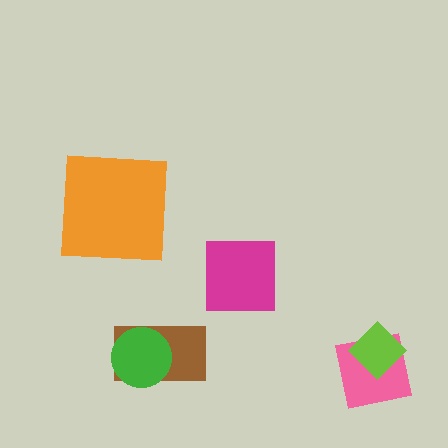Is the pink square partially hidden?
Yes, it is partially covered by another shape.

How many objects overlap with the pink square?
1 object overlaps with the pink square.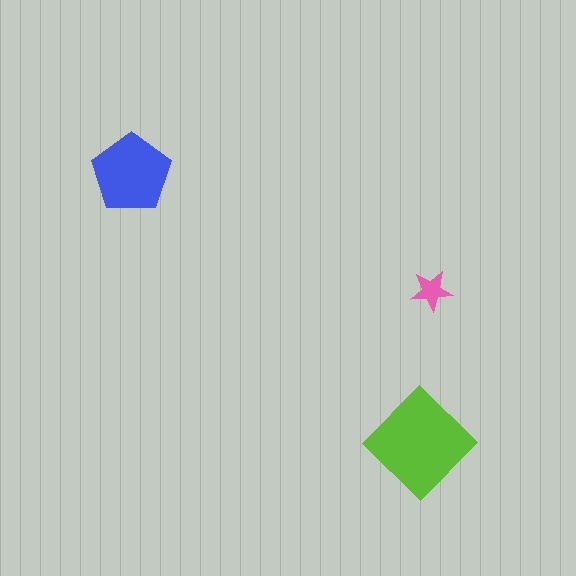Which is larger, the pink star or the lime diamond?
The lime diamond.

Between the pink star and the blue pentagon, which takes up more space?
The blue pentagon.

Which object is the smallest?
The pink star.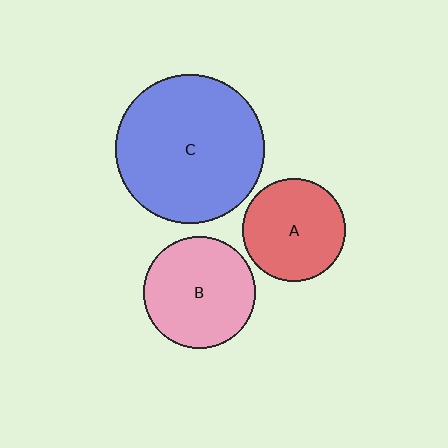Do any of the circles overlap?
No, none of the circles overlap.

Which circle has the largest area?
Circle C (blue).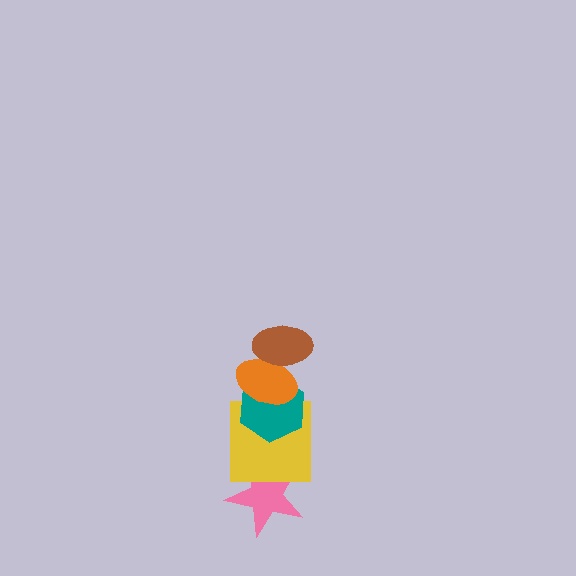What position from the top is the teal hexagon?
The teal hexagon is 3rd from the top.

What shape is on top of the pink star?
The yellow square is on top of the pink star.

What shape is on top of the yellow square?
The teal hexagon is on top of the yellow square.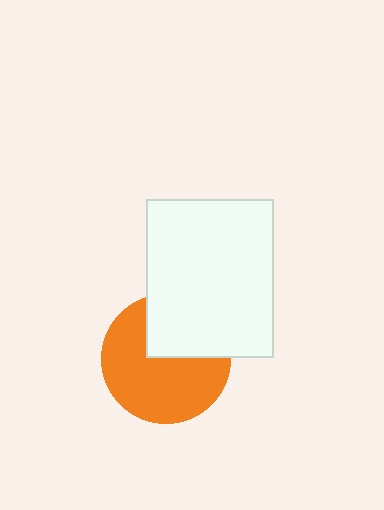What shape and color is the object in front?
The object in front is a white rectangle.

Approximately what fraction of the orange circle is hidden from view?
Roughly 34% of the orange circle is hidden behind the white rectangle.